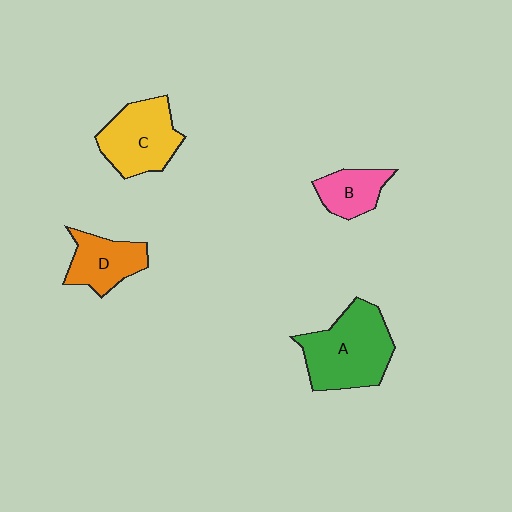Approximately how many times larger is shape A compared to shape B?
Approximately 2.2 times.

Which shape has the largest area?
Shape A (green).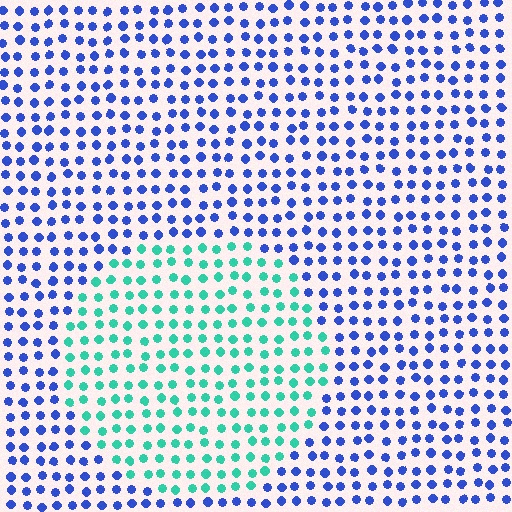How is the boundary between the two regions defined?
The boundary is defined purely by a slight shift in hue (about 64 degrees). Spacing, size, and orientation are identical on both sides.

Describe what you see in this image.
The image is filled with small blue elements in a uniform arrangement. A circle-shaped region is visible where the elements are tinted to a slightly different hue, forming a subtle color boundary.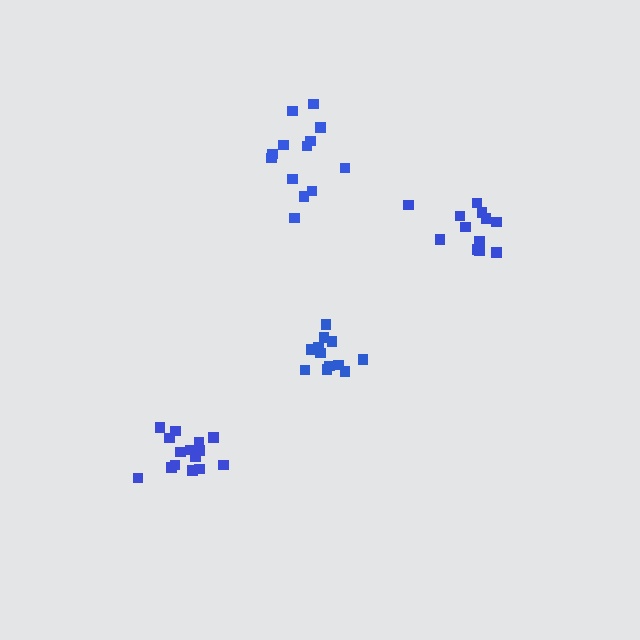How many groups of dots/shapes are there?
There are 4 groups.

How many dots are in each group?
Group 1: 13 dots, Group 2: 15 dots, Group 3: 12 dots, Group 4: 12 dots (52 total).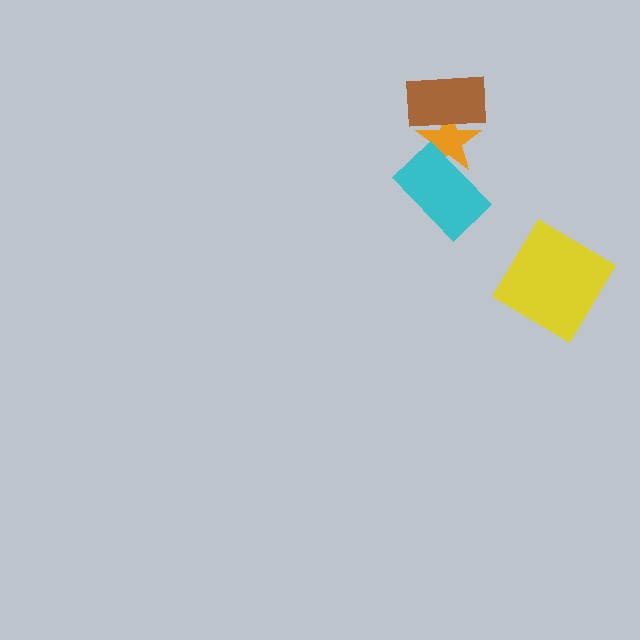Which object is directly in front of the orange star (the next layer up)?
The cyan rectangle is directly in front of the orange star.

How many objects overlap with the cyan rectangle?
1 object overlaps with the cyan rectangle.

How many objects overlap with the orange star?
2 objects overlap with the orange star.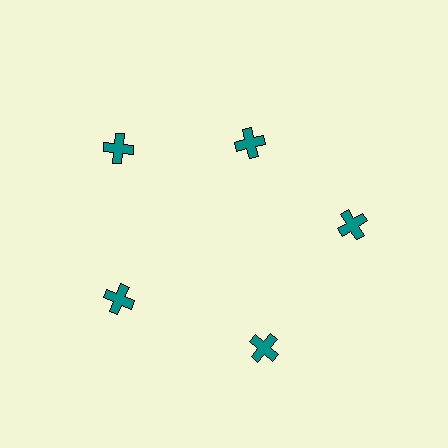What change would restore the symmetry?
The symmetry would be restored by moving it outward, back onto the ring so that all 5 crosses sit at equal angles and equal distance from the center.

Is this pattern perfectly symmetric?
No. The 5 teal crosses are arranged in a ring, but one element near the 1 o'clock position is pulled inward toward the center, breaking the 5-fold rotational symmetry.